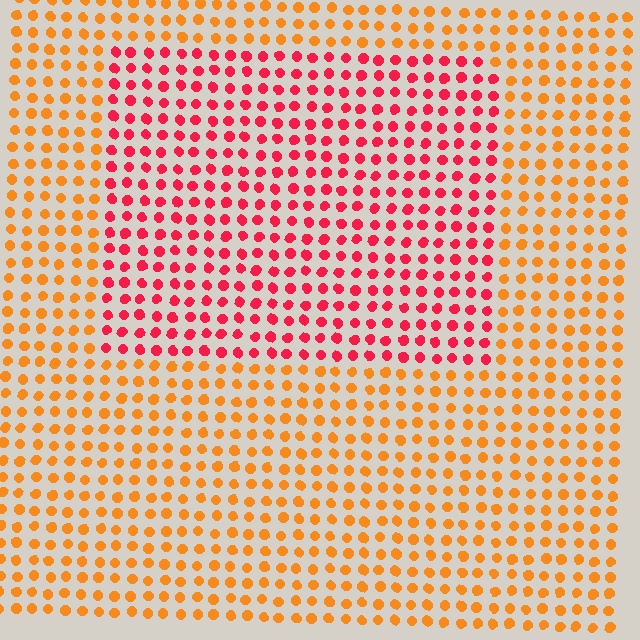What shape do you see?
I see a rectangle.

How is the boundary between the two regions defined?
The boundary is defined purely by a slight shift in hue (about 43 degrees). Spacing, size, and orientation are identical on both sides.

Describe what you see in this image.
The image is filled with small orange elements in a uniform arrangement. A rectangle-shaped region is visible where the elements are tinted to a slightly different hue, forming a subtle color boundary.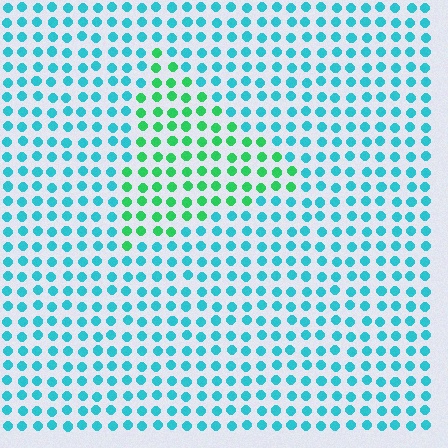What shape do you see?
I see a triangle.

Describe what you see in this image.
The image is filled with small cyan elements in a uniform arrangement. A triangle-shaped region is visible where the elements are tinted to a slightly different hue, forming a subtle color boundary.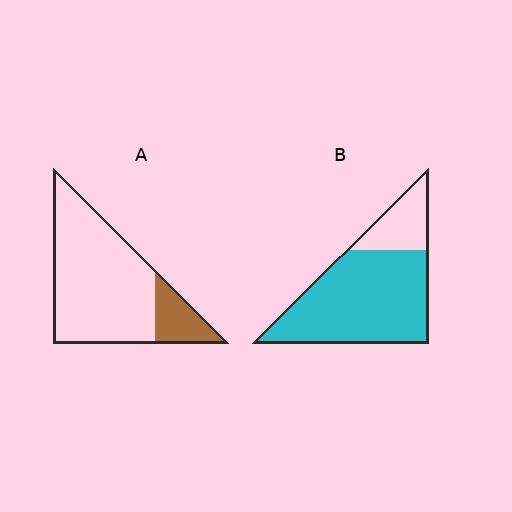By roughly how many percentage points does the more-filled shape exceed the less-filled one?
By roughly 60 percentage points (B over A).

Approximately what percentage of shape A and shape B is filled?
A is approximately 20% and B is approximately 80%.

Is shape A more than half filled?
No.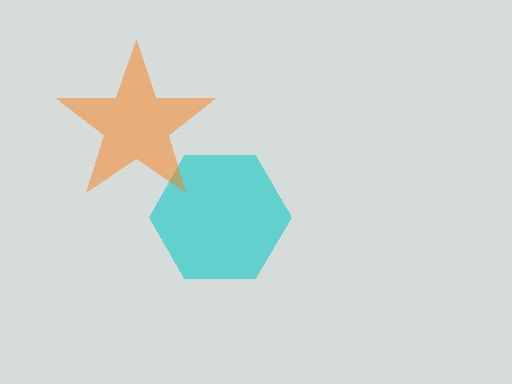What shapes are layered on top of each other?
The layered shapes are: a cyan hexagon, an orange star.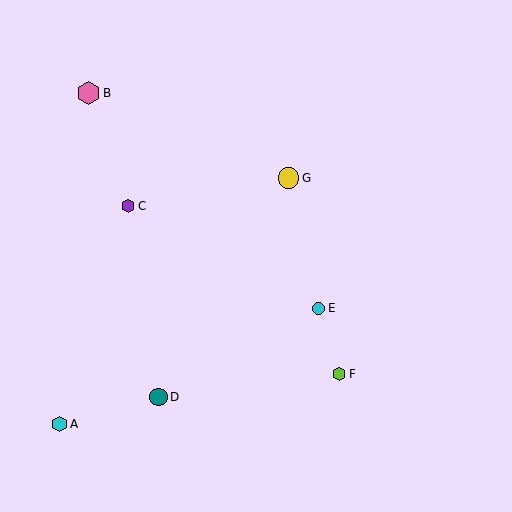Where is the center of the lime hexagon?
The center of the lime hexagon is at (339, 374).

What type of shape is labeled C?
Shape C is a purple hexagon.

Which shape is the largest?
The pink hexagon (labeled B) is the largest.